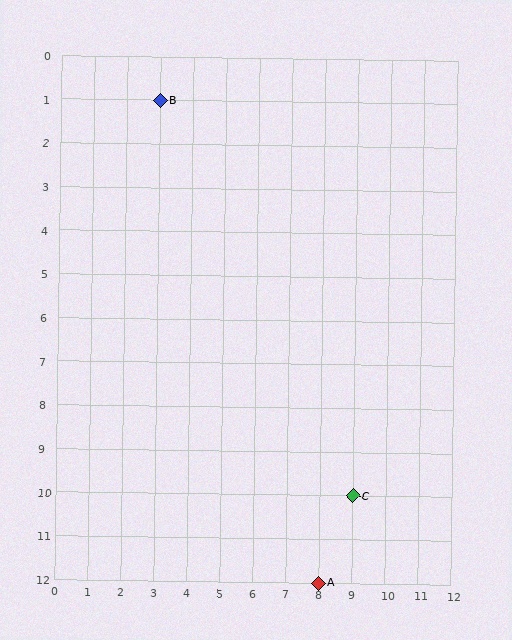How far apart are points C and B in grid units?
Points C and B are 6 columns and 9 rows apart (about 10.8 grid units diagonally).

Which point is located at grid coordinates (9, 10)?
Point C is at (9, 10).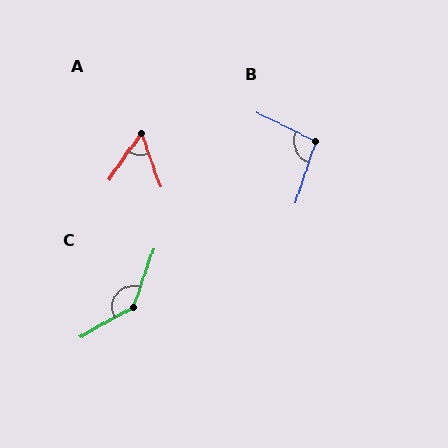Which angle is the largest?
C, at approximately 138 degrees.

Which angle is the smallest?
A, at approximately 54 degrees.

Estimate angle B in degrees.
Approximately 98 degrees.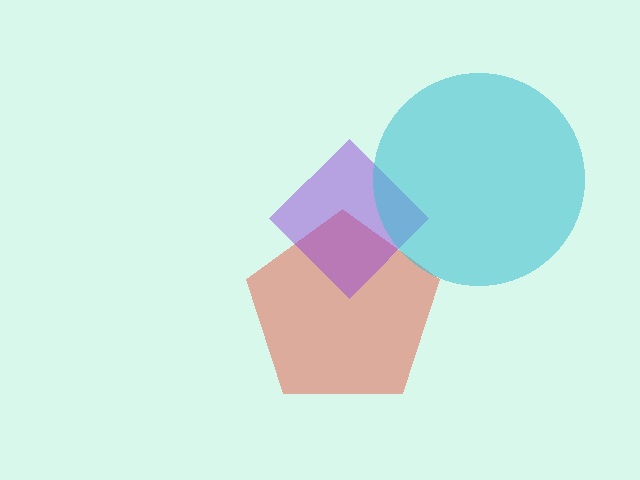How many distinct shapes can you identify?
There are 3 distinct shapes: a red pentagon, a purple diamond, a cyan circle.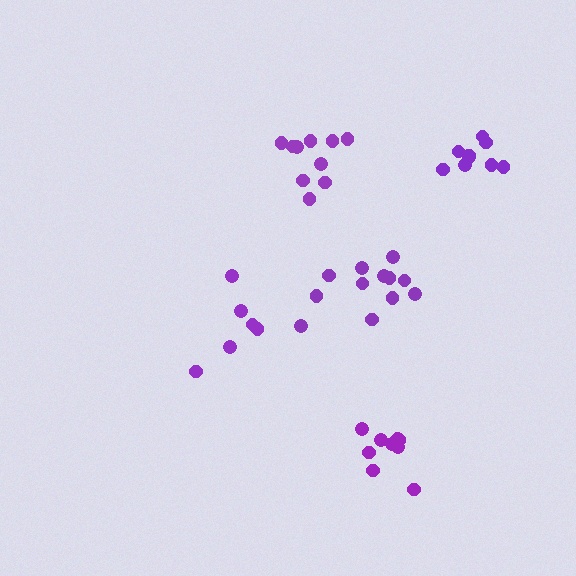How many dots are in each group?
Group 1: 10 dots, Group 2: 6 dots, Group 3: 10 dots, Group 4: 9 dots, Group 5: 12 dots (47 total).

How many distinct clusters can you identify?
There are 5 distinct clusters.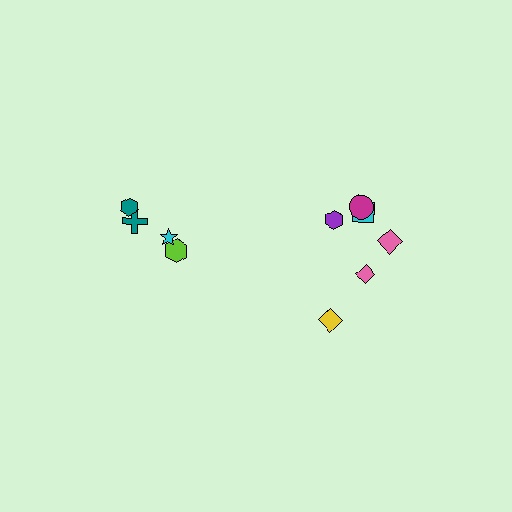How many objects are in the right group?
There are 6 objects.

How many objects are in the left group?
There are 4 objects.